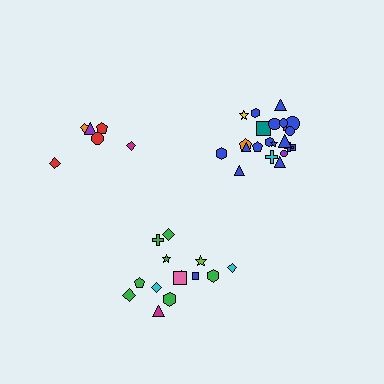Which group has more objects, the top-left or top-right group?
The top-right group.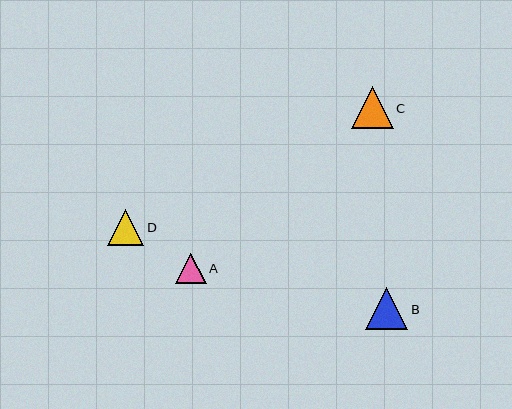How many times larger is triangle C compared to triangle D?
Triangle C is approximately 1.1 times the size of triangle D.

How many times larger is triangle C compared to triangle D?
Triangle C is approximately 1.1 times the size of triangle D.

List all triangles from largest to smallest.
From largest to smallest: B, C, D, A.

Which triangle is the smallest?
Triangle A is the smallest with a size of approximately 31 pixels.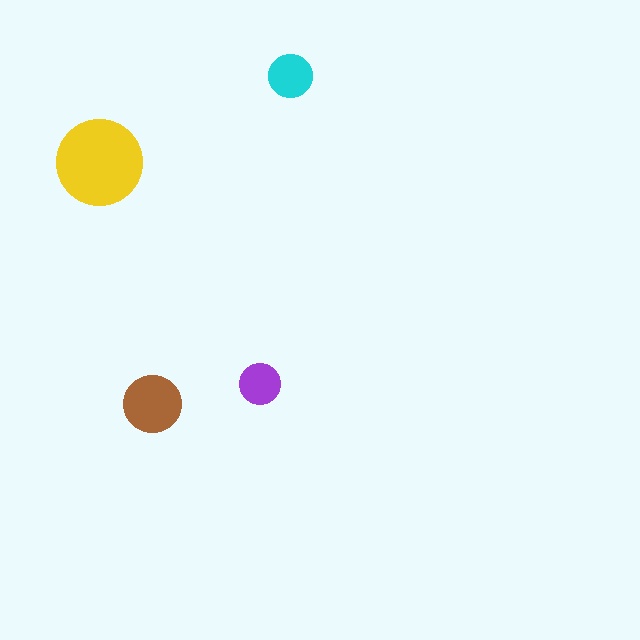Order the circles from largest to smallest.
the yellow one, the brown one, the cyan one, the purple one.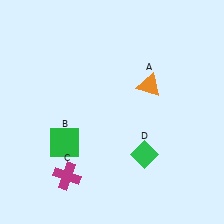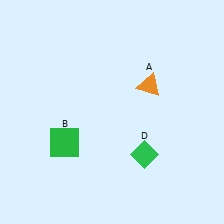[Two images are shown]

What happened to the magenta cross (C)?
The magenta cross (C) was removed in Image 2. It was in the bottom-left area of Image 1.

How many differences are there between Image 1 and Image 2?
There is 1 difference between the two images.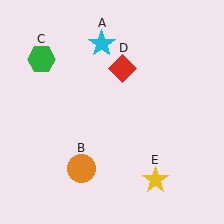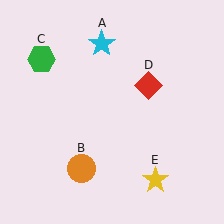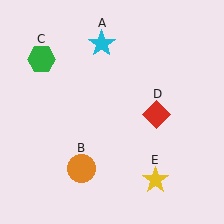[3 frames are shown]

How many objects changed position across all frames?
1 object changed position: red diamond (object D).